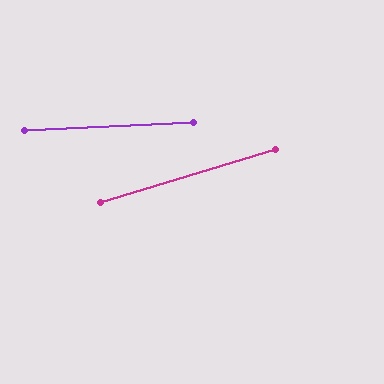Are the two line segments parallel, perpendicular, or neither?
Neither parallel nor perpendicular — they differ by about 14°.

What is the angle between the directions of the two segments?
Approximately 14 degrees.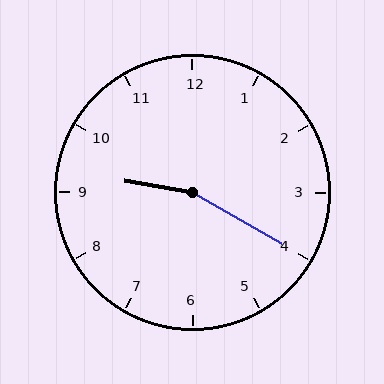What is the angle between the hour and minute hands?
Approximately 160 degrees.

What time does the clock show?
9:20.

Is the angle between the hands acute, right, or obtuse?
It is obtuse.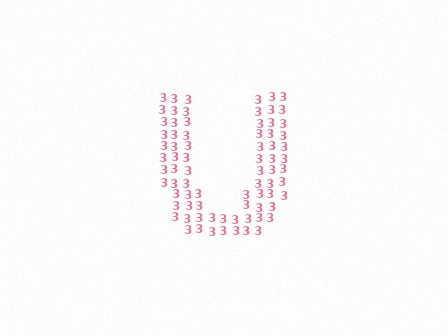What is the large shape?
The large shape is the letter U.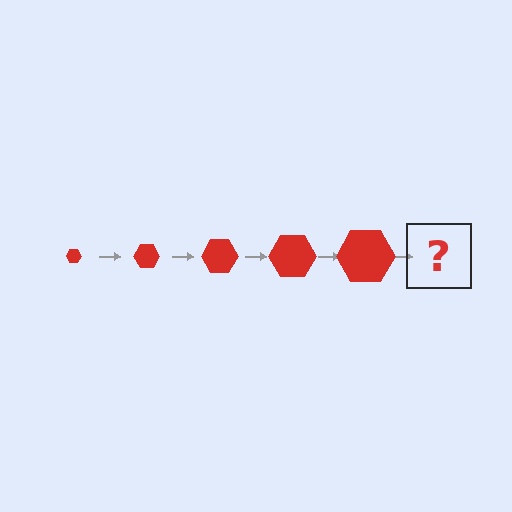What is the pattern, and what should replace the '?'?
The pattern is that the hexagon gets progressively larger each step. The '?' should be a red hexagon, larger than the previous one.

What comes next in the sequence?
The next element should be a red hexagon, larger than the previous one.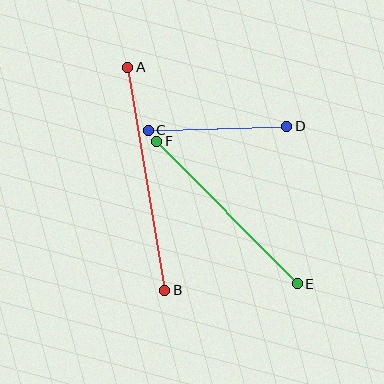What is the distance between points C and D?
The distance is approximately 139 pixels.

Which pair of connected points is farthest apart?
Points A and B are farthest apart.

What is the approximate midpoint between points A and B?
The midpoint is at approximately (146, 179) pixels.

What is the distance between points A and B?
The distance is approximately 226 pixels.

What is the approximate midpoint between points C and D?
The midpoint is at approximately (217, 128) pixels.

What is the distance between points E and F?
The distance is approximately 200 pixels.